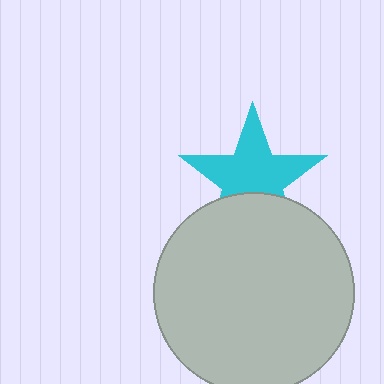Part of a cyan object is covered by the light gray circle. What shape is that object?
It is a star.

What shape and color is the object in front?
The object in front is a light gray circle.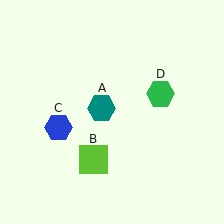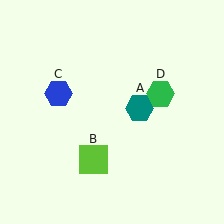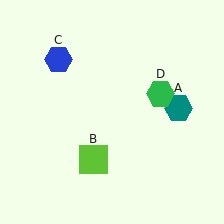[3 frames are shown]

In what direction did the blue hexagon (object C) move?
The blue hexagon (object C) moved up.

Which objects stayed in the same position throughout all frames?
Lime square (object B) and green hexagon (object D) remained stationary.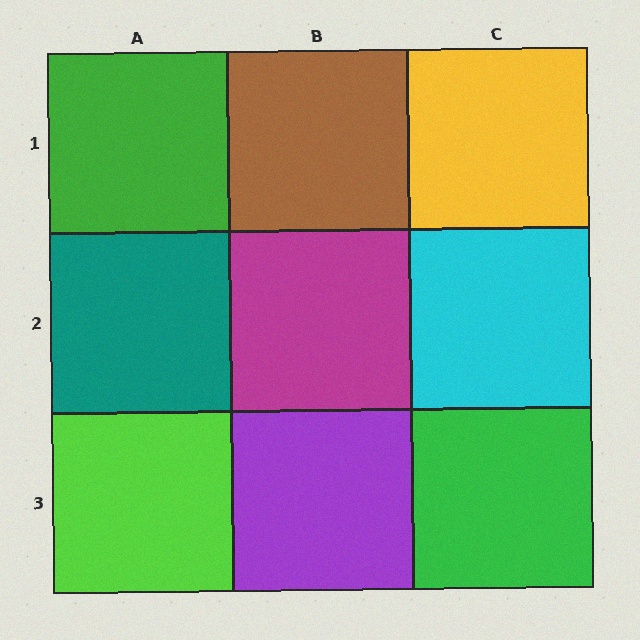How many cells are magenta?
1 cell is magenta.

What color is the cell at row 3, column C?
Green.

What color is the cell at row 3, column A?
Lime.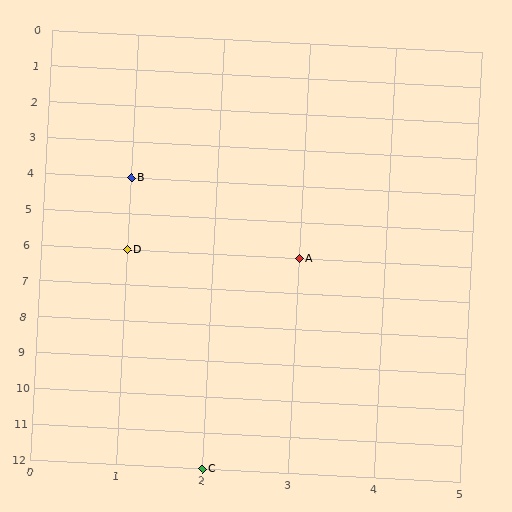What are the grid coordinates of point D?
Point D is at grid coordinates (1, 6).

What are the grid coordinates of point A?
Point A is at grid coordinates (3, 6).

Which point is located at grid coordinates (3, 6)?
Point A is at (3, 6).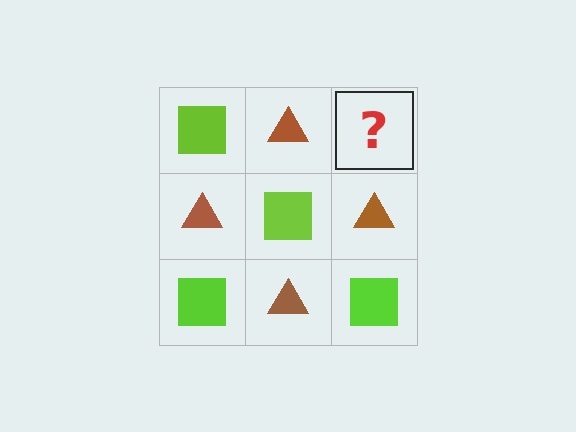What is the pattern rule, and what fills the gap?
The rule is that it alternates lime square and brown triangle in a checkerboard pattern. The gap should be filled with a lime square.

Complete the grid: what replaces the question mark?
The question mark should be replaced with a lime square.